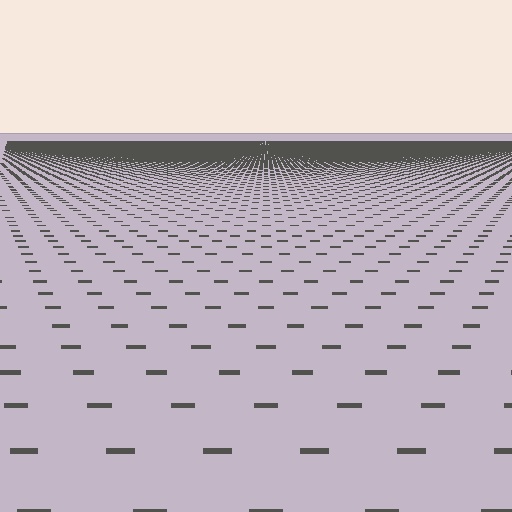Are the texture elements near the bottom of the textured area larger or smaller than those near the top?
Larger. Near the bottom, elements are closer to the viewer and appear at a bigger on-screen size.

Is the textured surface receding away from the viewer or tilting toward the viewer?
The surface is receding away from the viewer. Texture elements get smaller and denser toward the top.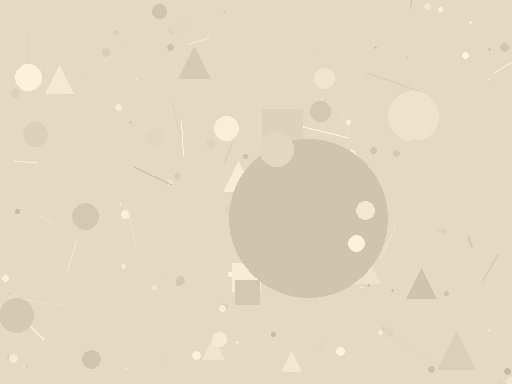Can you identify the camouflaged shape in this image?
The camouflaged shape is a circle.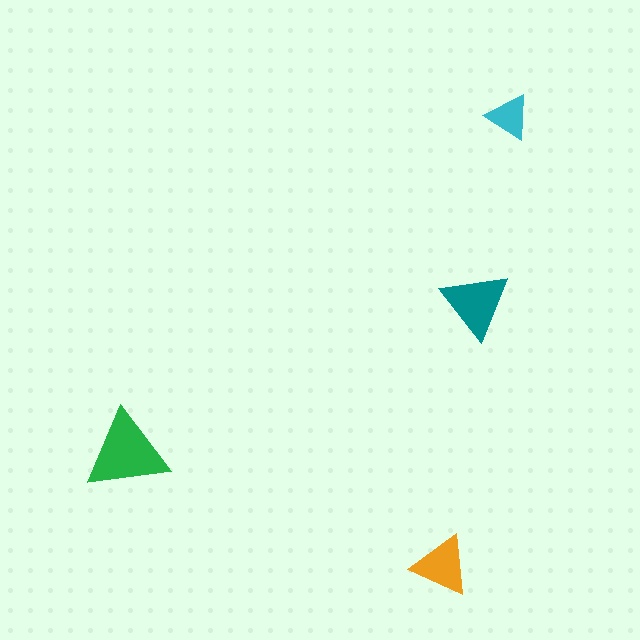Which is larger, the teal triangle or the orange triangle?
The teal one.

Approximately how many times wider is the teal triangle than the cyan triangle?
About 1.5 times wider.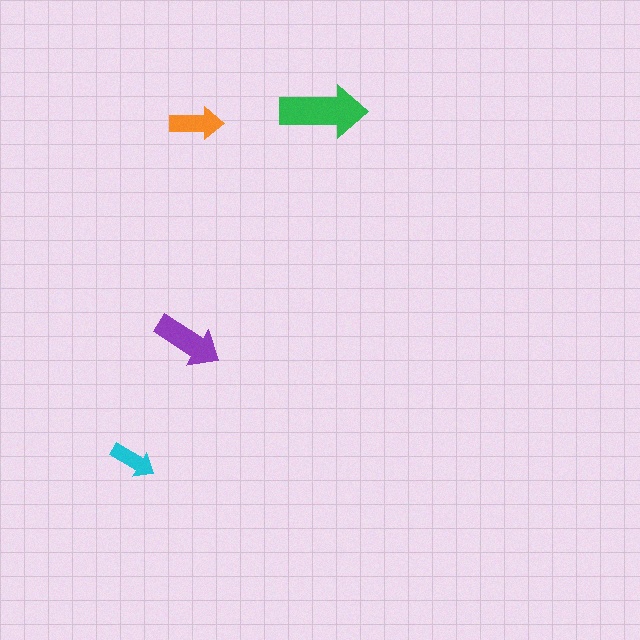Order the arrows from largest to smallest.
the green one, the purple one, the orange one, the cyan one.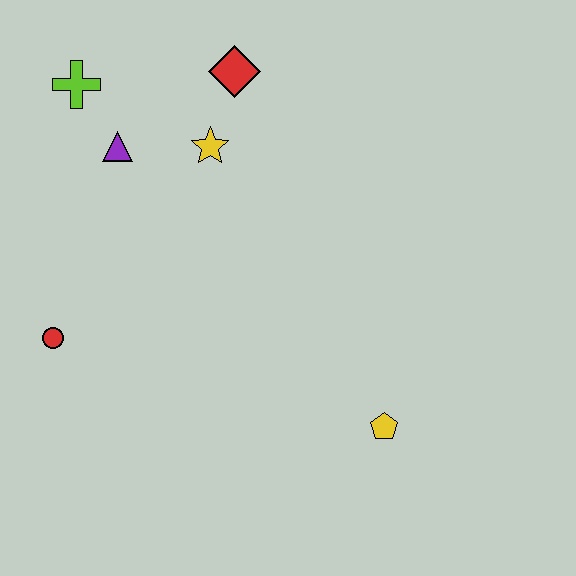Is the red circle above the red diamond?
No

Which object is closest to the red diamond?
The yellow star is closest to the red diamond.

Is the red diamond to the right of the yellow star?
Yes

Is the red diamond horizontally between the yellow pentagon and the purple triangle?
Yes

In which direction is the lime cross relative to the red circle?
The lime cross is above the red circle.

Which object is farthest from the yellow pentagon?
The lime cross is farthest from the yellow pentagon.